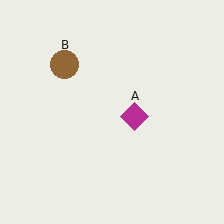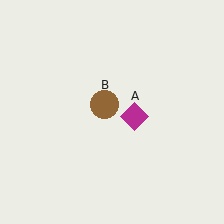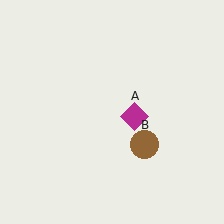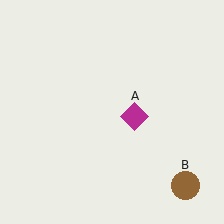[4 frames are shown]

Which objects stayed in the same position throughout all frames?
Magenta diamond (object A) remained stationary.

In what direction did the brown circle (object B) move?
The brown circle (object B) moved down and to the right.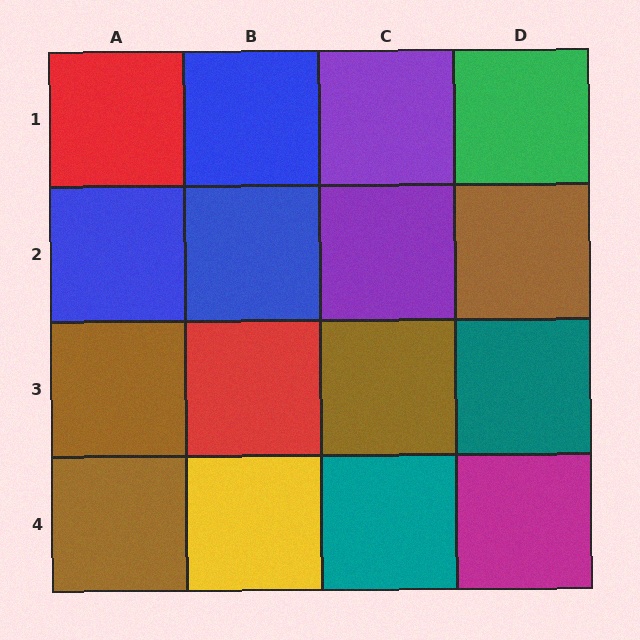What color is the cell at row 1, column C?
Purple.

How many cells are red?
2 cells are red.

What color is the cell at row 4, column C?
Teal.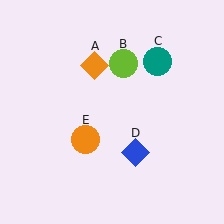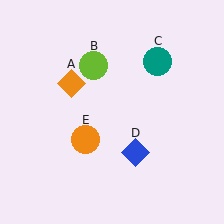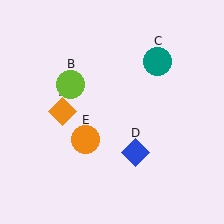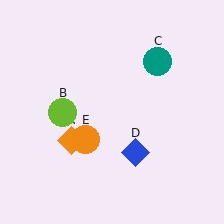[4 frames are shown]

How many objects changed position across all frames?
2 objects changed position: orange diamond (object A), lime circle (object B).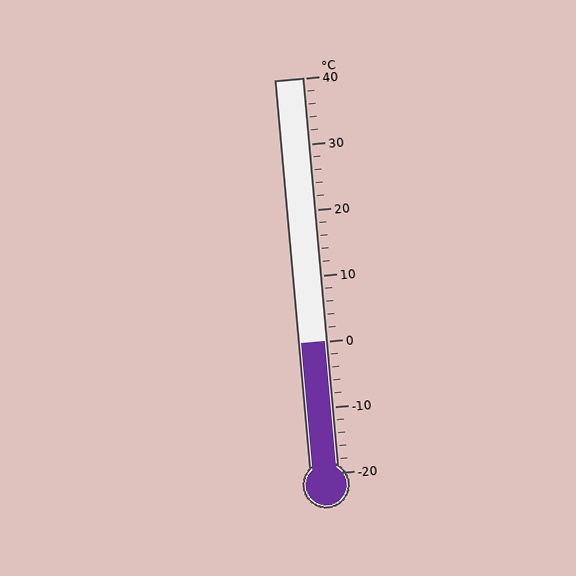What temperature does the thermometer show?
The thermometer shows approximately 0°C.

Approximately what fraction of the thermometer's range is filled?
The thermometer is filled to approximately 35% of its range.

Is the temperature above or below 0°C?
The temperature is at 0°C.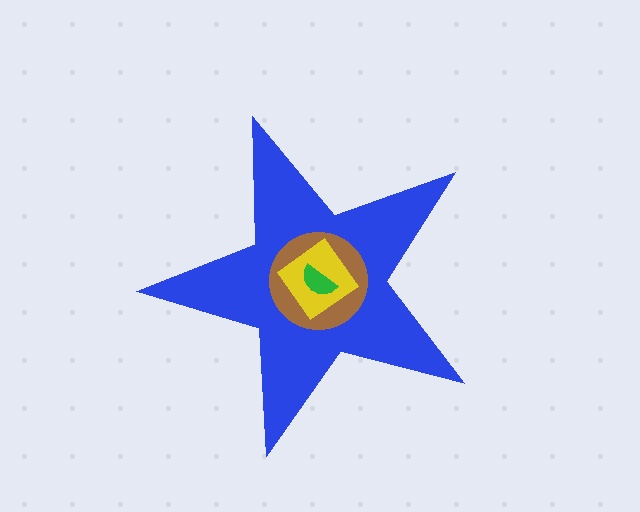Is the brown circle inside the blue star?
Yes.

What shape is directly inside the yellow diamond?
The green semicircle.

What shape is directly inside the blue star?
The brown circle.